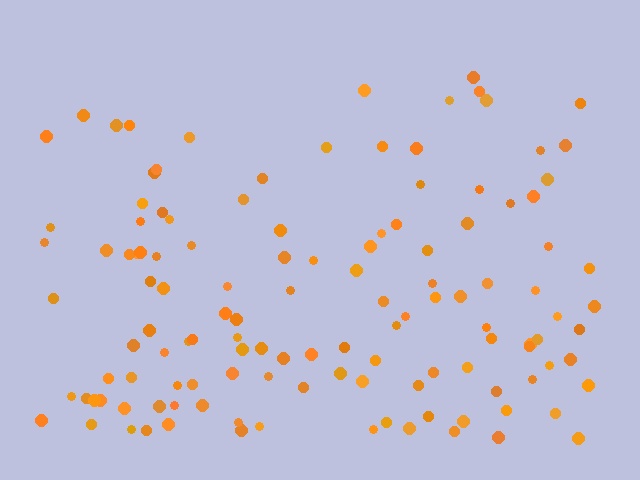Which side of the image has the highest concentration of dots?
The bottom.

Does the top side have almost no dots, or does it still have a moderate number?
Still a moderate number, just noticeably fewer than the bottom.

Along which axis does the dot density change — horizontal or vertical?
Vertical.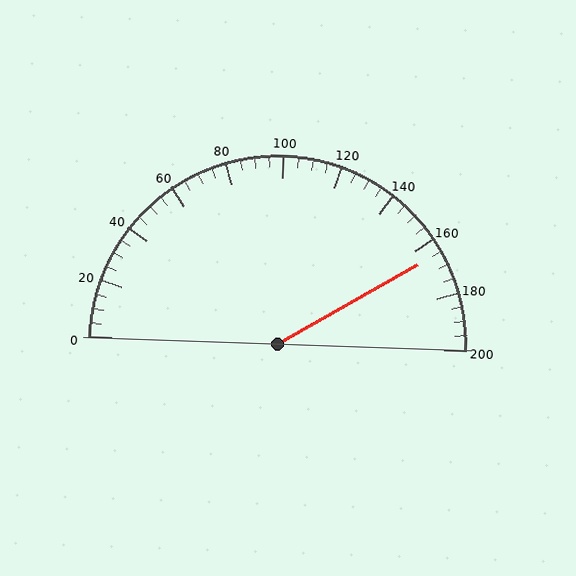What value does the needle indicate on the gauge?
The needle indicates approximately 165.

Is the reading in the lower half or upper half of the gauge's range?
The reading is in the upper half of the range (0 to 200).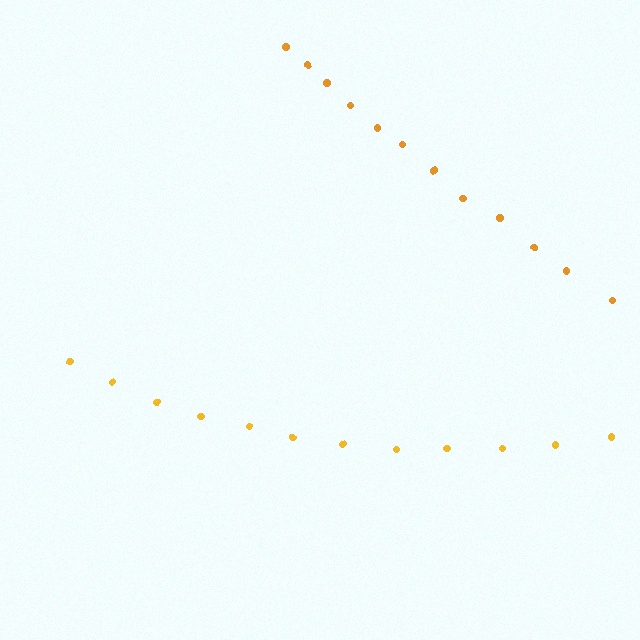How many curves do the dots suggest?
There are 2 distinct paths.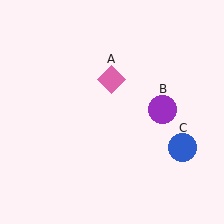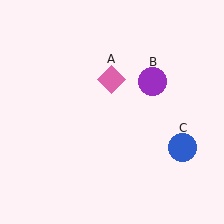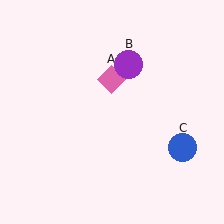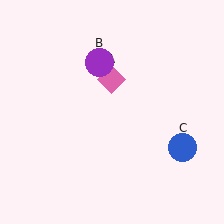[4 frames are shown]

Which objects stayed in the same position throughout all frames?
Pink diamond (object A) and blue circle (object C) remained stationary.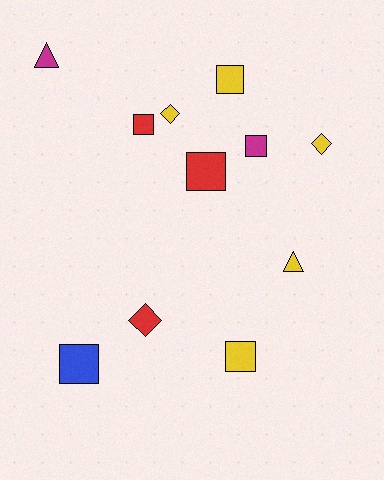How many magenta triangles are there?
There is 1 magenta triangle.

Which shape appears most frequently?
Square, with 6 objects.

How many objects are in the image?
There are 11 objects.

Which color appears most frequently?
Yellow, with 5 objects.